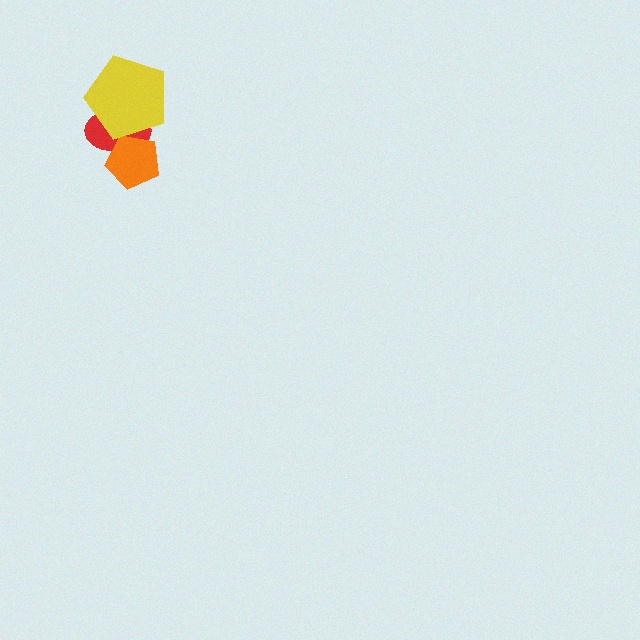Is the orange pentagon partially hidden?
Yes, it is partially covered by another shape.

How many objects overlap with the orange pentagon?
2 objects overlap with the orange pentagon.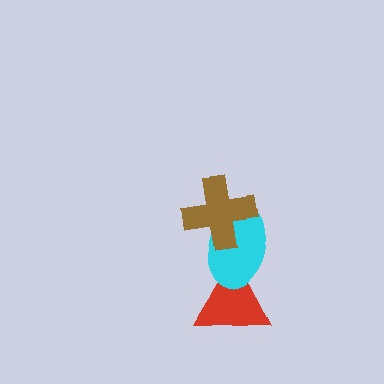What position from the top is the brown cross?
The brown cross is 1st from the top.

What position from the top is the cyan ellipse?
The cyan ellipse is 2nd from the top.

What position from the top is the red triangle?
The red triangle is 3rd from the top.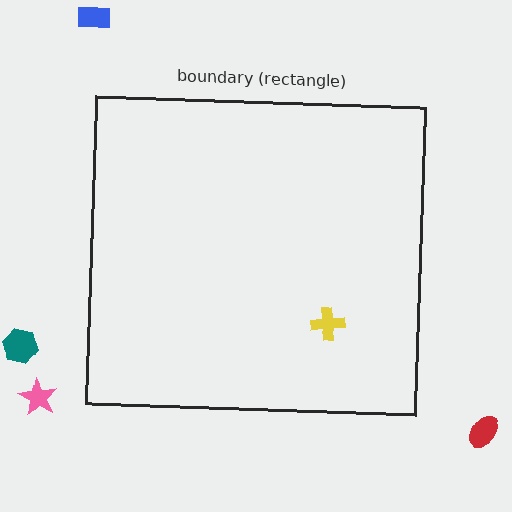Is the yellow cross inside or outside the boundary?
Inside.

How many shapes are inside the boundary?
1 inside, 4 outside.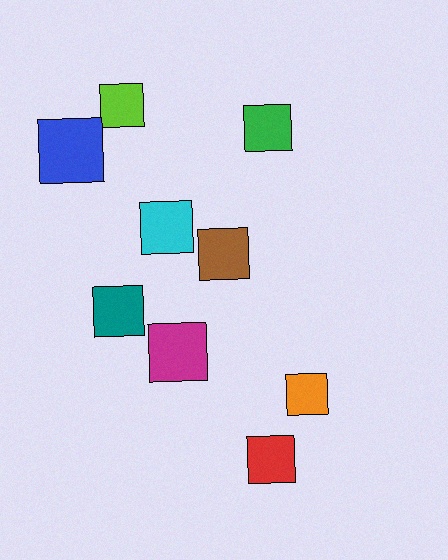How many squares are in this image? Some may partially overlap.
There are 9 squares.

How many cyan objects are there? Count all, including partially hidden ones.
There is 1 cyan object.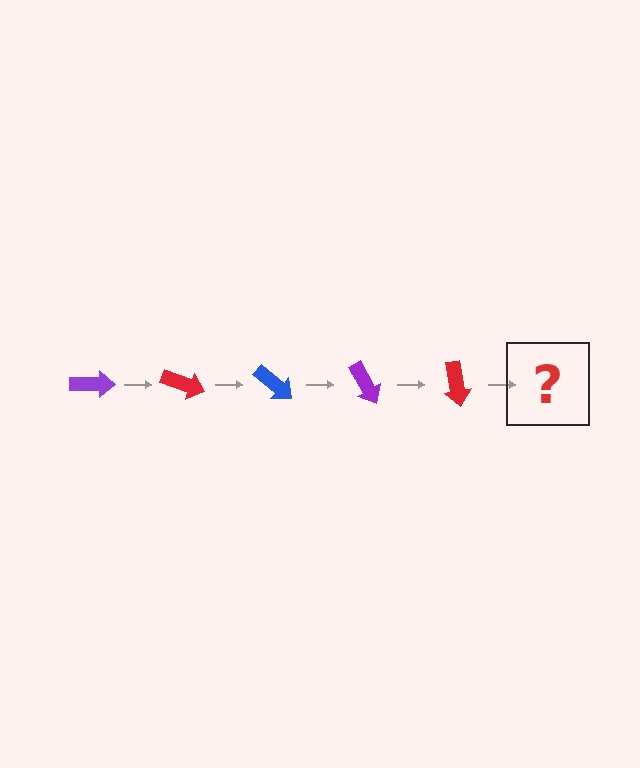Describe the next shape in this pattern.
It should be a blue arrow, rotated 100 degrees from the start.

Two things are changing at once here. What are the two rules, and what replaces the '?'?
The two rules are that it rotates 20 degrees each step and the color cycles through purple, red, and blue. The '?' should be a blue arrow, rotated 100 degrees from the start.